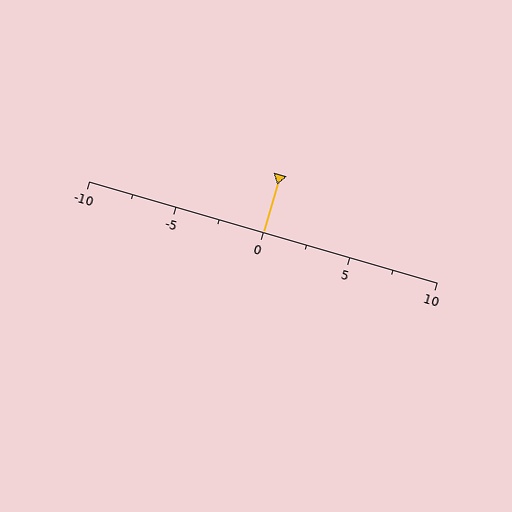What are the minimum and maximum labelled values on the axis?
The axis runs from -10 to 10.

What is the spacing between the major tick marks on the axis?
The major ticks are spaced 5 apart.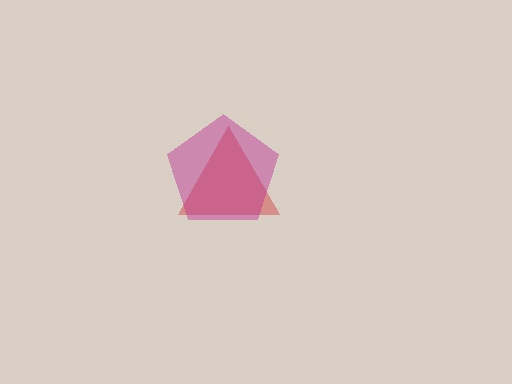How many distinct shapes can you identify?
There are 2 distinct shapes: a red triangle, a magenta pentagon.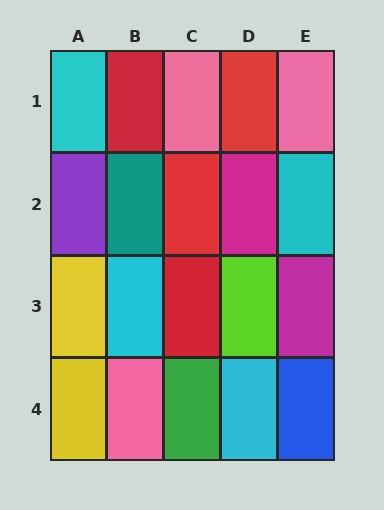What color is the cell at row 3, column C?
Red.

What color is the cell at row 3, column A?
Yellow.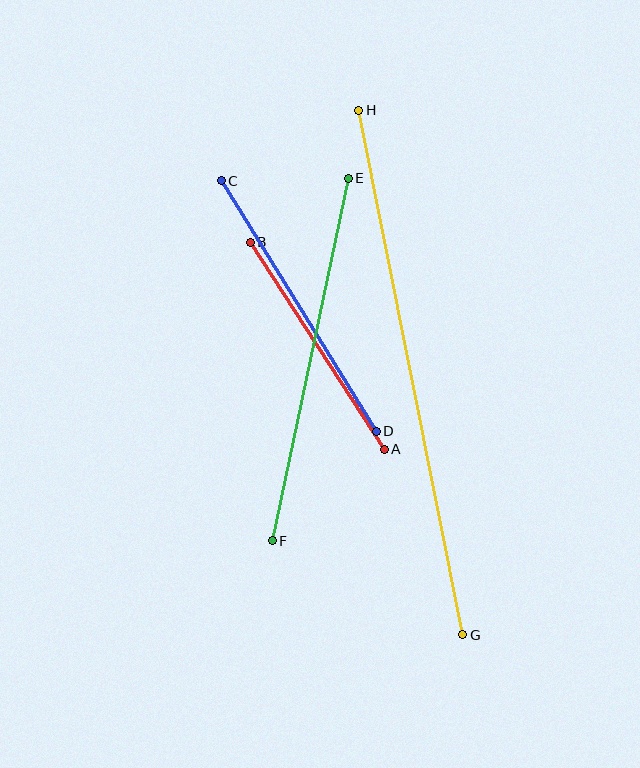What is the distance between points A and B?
The distance is approximately 246 pixels.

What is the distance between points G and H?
The distance is approximately 535 pixels.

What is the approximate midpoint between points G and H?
The midpoint is at approximately (411, 372) pixels.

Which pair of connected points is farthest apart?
Points G and H are farthest apart.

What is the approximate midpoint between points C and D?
The midpoint is at approximately (299, 306) pixels.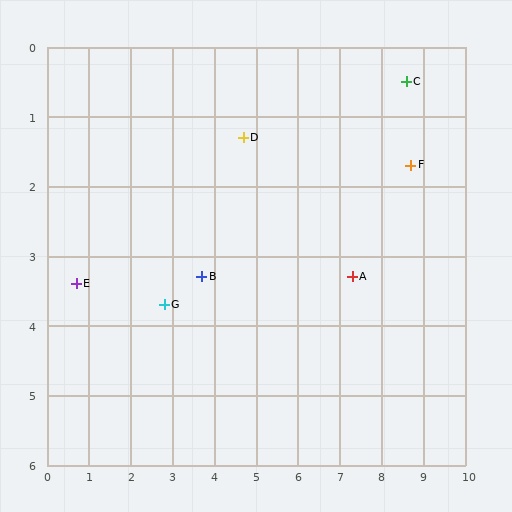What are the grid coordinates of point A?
Point A is at approximately (7.3, 3.3).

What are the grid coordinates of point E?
Point E is at approximately (0.7, 3.4).